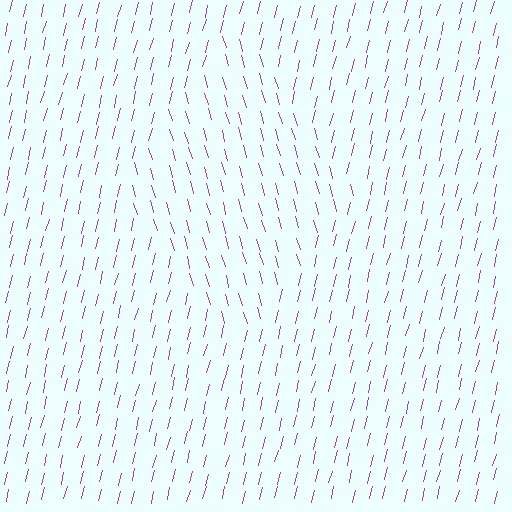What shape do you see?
I see a diamond.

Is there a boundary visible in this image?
Yes, there is a texture boundary formed by a change in line orientation.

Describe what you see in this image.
The image is filled with small purple line segments. A diamond region in the image has lines oriented differently from the surrounding lines, creating a visible texture boundary.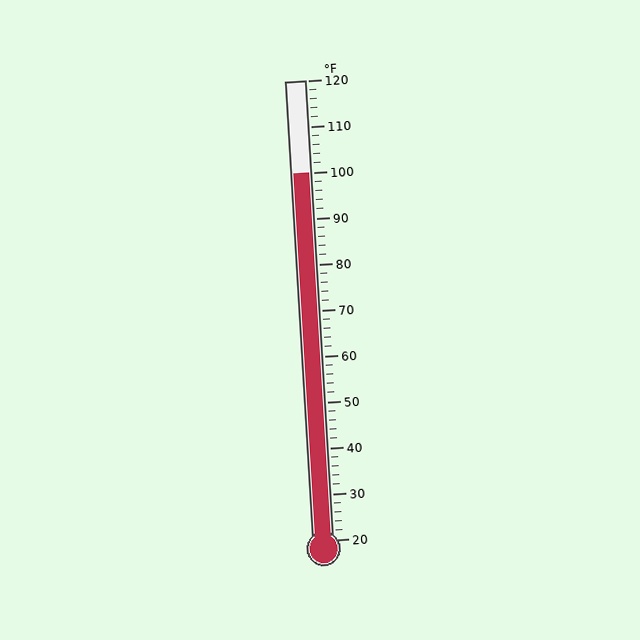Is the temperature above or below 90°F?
The temperature is above 90°F.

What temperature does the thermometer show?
The thermometer shows approximately 100°F.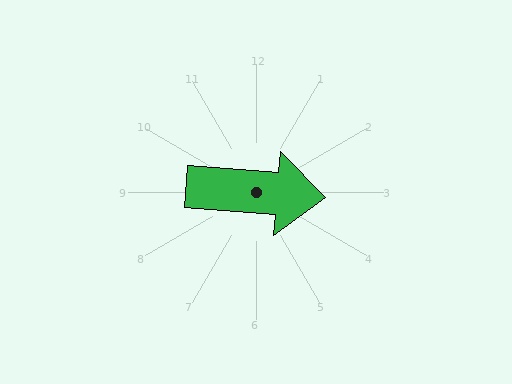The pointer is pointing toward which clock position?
Roughly 3 o'clock.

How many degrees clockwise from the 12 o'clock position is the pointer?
Approximately 94 degrees.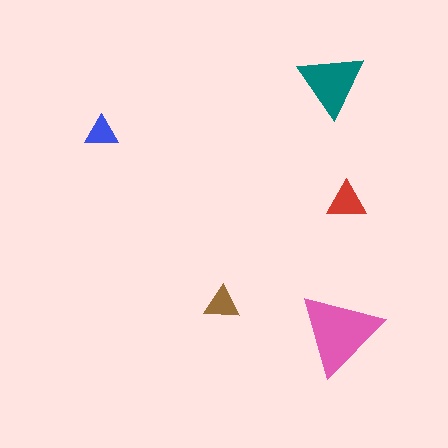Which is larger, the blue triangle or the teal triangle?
The teal one.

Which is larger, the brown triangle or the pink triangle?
The pink one.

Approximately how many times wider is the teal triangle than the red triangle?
About 1.5 times wider.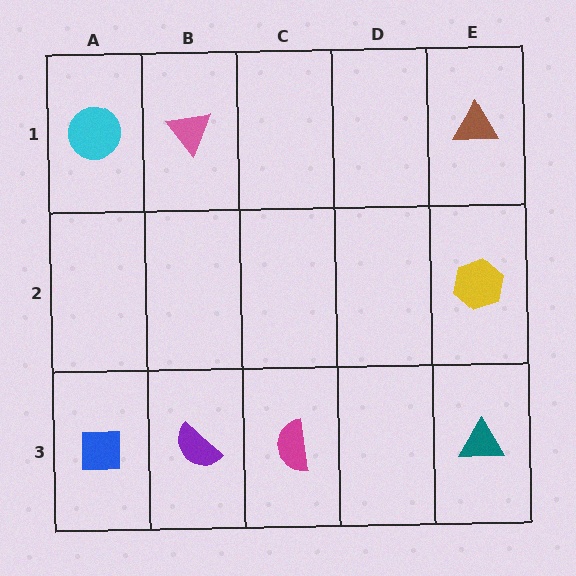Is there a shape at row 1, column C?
No, that cell is empty.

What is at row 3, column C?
A magenta semicircle.